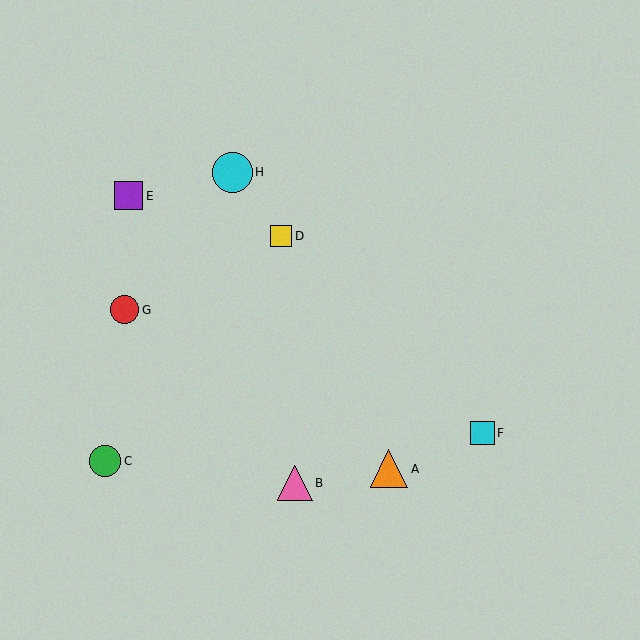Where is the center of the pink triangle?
The center of the pink triangle is at (295, 483).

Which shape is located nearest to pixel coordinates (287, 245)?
The yellow square (labeled D) at (281, 236) is nearest to that location.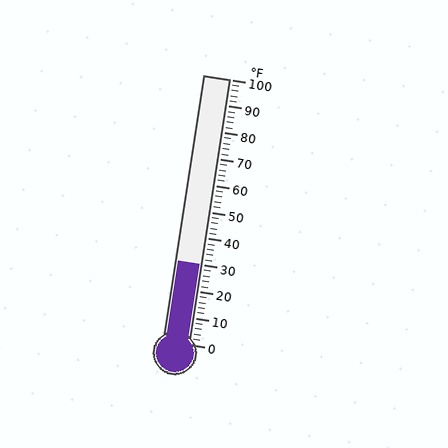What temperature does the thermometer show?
The thermometer shows approximately 30°F.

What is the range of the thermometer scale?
The thermometer scale ranges from 0°F to 100°F.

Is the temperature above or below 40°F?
The temperature is below 40°F.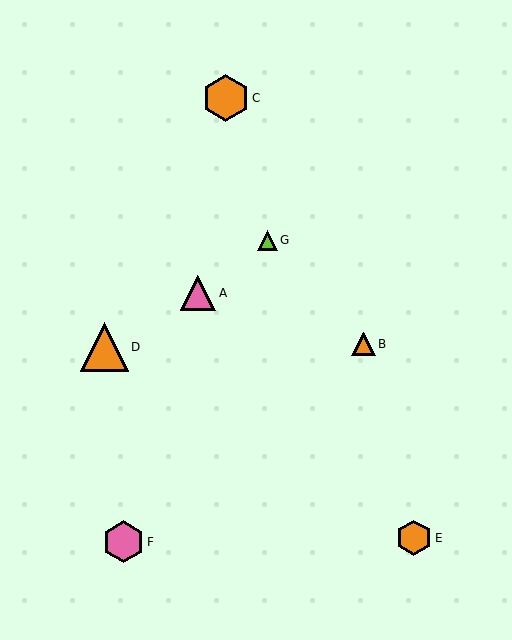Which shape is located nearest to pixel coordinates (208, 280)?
The pink triangle (labeled A) at (198, 293) is nearest to that location.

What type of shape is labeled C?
Shape C is an orange hexagon.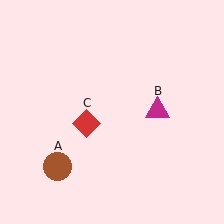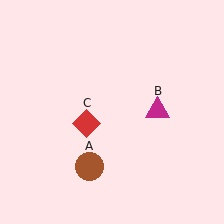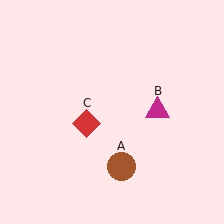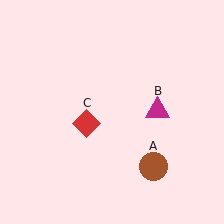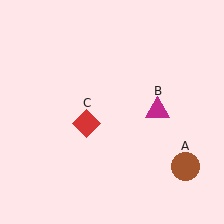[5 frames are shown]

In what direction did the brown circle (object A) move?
The brown circle (object A) moved right.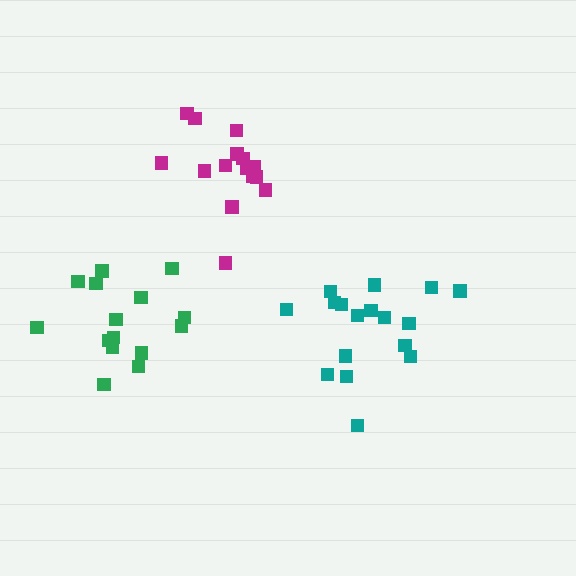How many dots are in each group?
Group 1: 15 dots, Group 2: 17 dots, Group 3: 15 dots (47 total).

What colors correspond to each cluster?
The clusters are colored: magenta, teal, green.